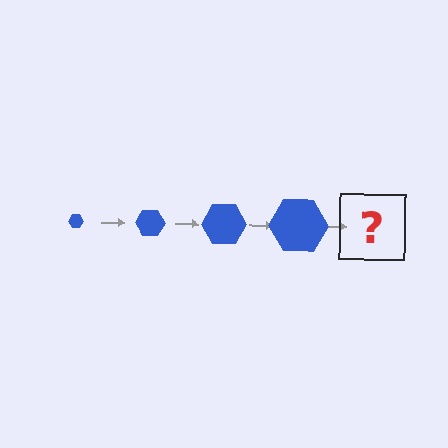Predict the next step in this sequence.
The next step is a blue hexagon, larger than the previous one.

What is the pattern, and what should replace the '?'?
The pattern is that the hexagon gets progressively larger each step. The '?' should be a blue hexagon, larger than the previous one.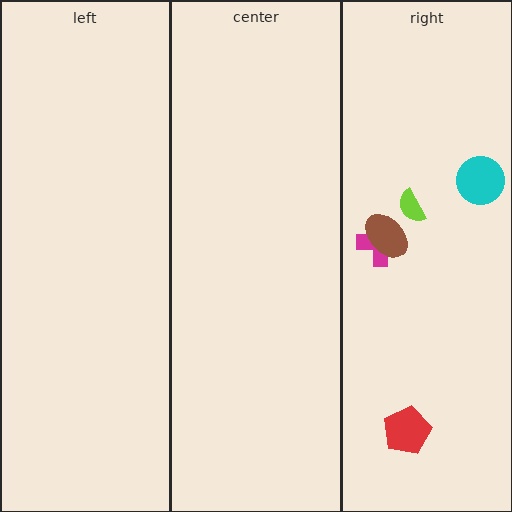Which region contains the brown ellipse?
The right region.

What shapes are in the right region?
The magenta cross, the lime semicircle, the cyan circle, the red pentagon, the brown ellipse.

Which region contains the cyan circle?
The right region.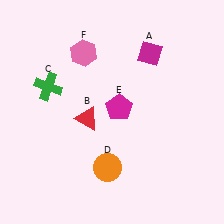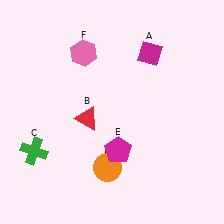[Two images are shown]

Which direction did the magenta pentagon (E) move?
The magenta pentagon (E) moved down.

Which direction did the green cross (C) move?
The green cross (C) moved down.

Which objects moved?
The objects that moved are: the green cross (C), the magenta pentagon (E).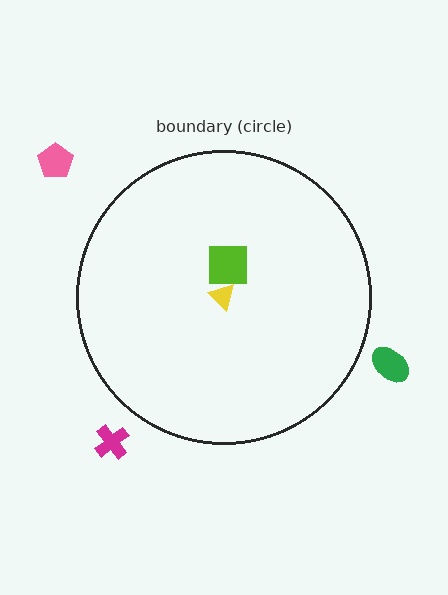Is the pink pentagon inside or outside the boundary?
Outside.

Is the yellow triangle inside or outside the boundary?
Inside.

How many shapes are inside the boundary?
2 inside, 3 outside.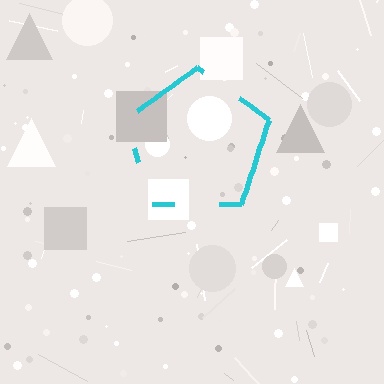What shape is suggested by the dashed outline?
The dashed outline suggests a pentagon.